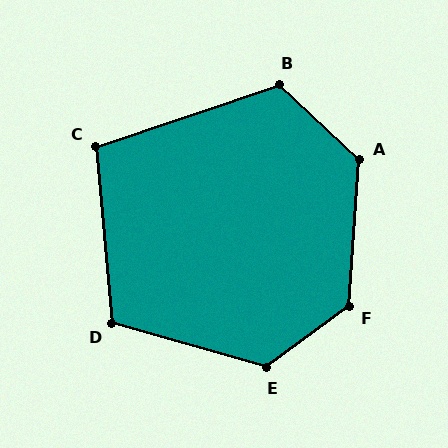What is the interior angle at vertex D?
Approximately 111 degrees (obtuse).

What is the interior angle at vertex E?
Approximately 127 degrees (obtuse).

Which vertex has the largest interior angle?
F, at approximately 131 degrees.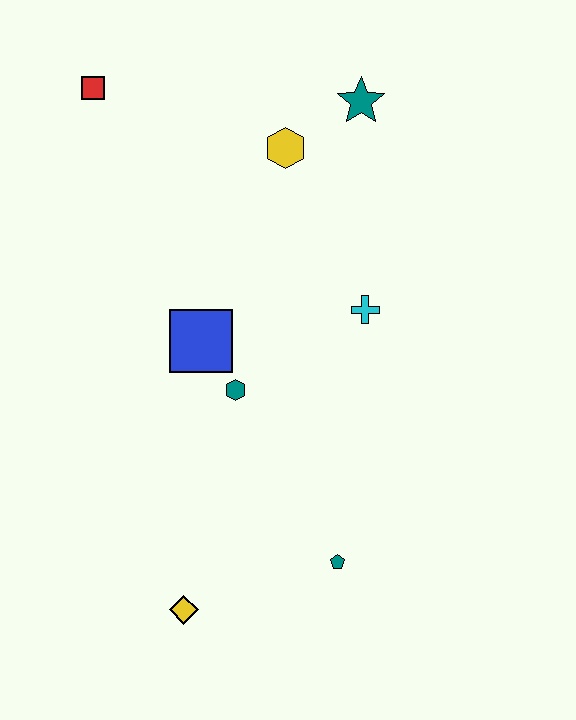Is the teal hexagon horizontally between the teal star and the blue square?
Yes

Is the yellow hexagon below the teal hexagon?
No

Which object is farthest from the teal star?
The yellow diamond is farthest from the teal star.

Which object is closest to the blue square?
The teal hexagon is closest to the blue square.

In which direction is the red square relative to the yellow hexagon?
The red square is to the left of the yellow hexagon.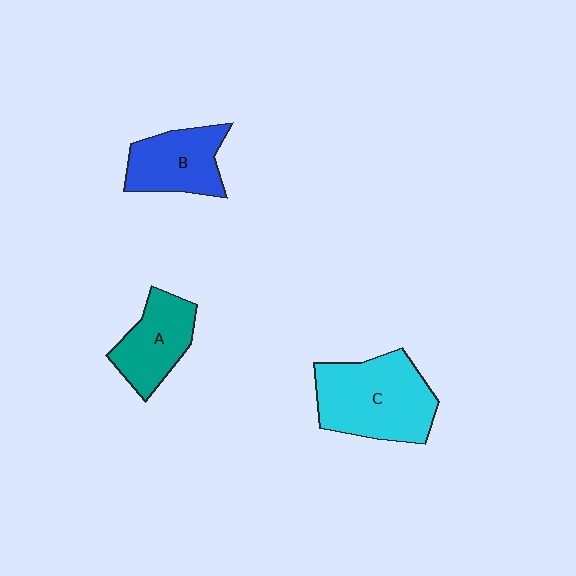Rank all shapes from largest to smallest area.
From largest to smallest: C (cyan), B (blue), A (teal).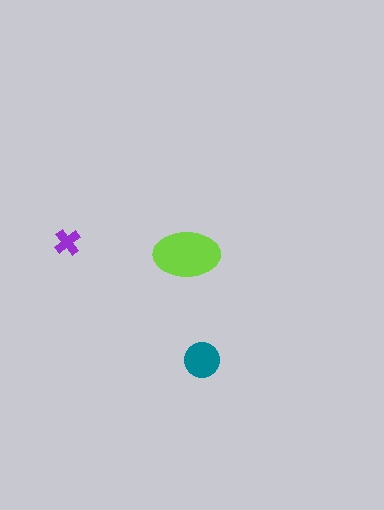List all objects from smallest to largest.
The purple cross, the teal circle, the lime ellipse.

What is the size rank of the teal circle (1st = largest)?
2nd.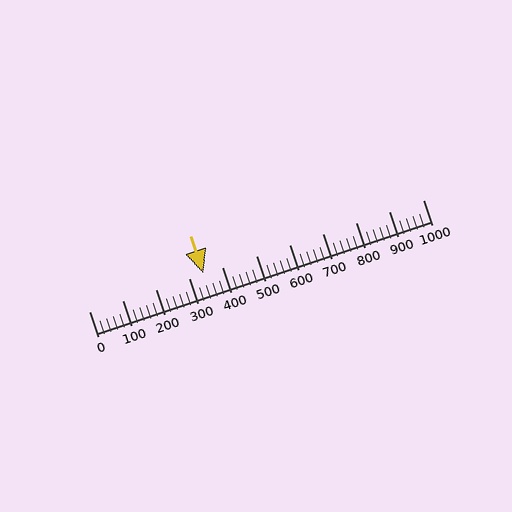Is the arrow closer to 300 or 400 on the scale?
The arrow is closer to 300.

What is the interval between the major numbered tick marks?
The major tick marks are spaced 100 units apart.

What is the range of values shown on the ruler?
The ruler shows values from 0 to 1000.